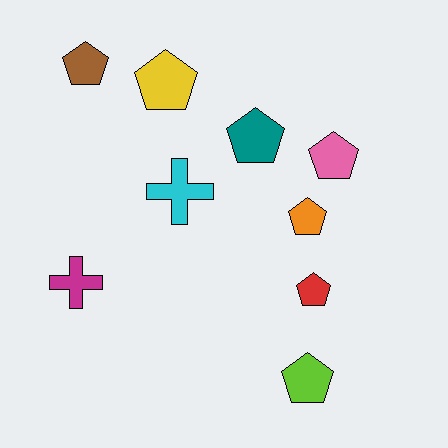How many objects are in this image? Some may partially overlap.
There are 9 objects.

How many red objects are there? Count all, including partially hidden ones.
There is 1 red object.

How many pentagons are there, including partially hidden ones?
There are 7 pentagons.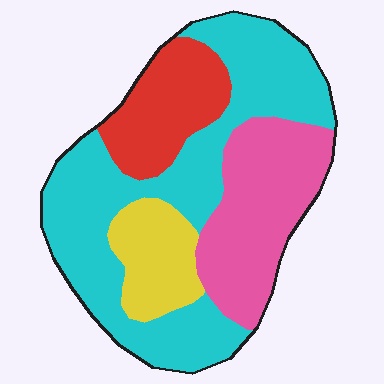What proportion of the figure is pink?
Pink takes up about one quarter (1/4) of the figure.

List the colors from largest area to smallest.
From largest to smallest: cyan, pink, red, yellow.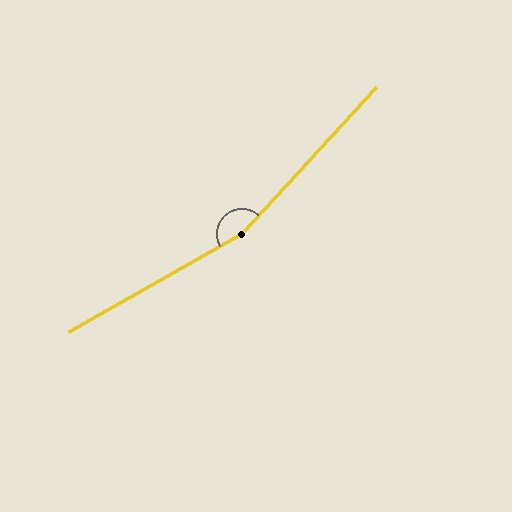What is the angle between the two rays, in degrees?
Approximately 162 degrees.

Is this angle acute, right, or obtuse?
It is obtuse.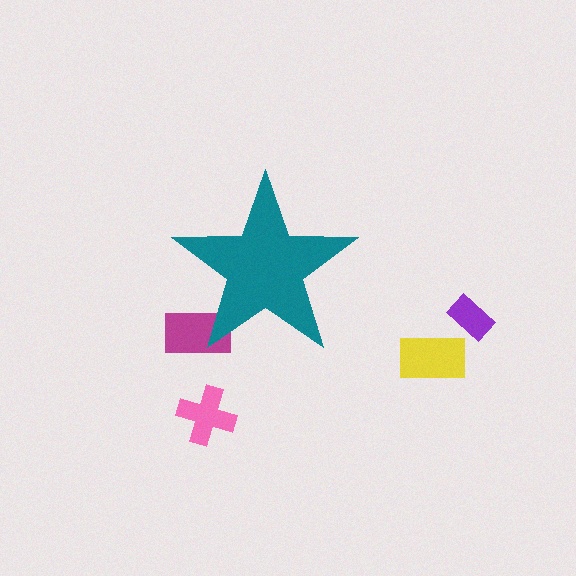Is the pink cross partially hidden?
No, the pink cross is fully visible.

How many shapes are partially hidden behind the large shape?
1 shape is partially hidden.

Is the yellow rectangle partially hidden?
No, the yellow rectangle is fully visible.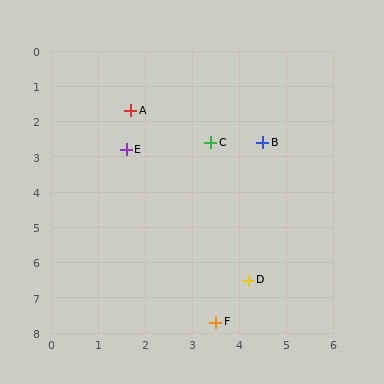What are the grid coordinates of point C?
Point C is at approximately (3.4, 2.6).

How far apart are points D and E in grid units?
Points D and E are about 4.5 grid units apart.